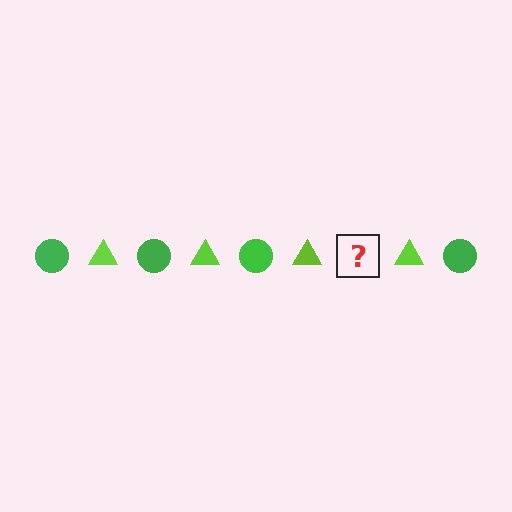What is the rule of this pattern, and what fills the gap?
The rule is that the pattern alternates between green circle and lime triangle. The gap should be filled with a green circle.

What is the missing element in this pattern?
The missing element is a green circle.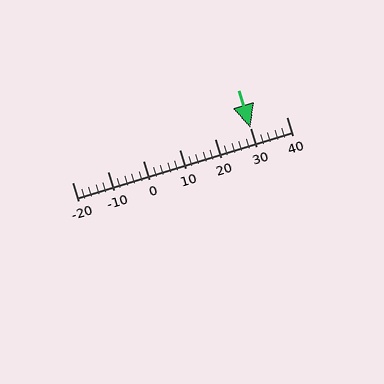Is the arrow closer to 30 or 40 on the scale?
The arrow is closer to 30.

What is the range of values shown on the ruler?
The ruler shows values from -20 to 40.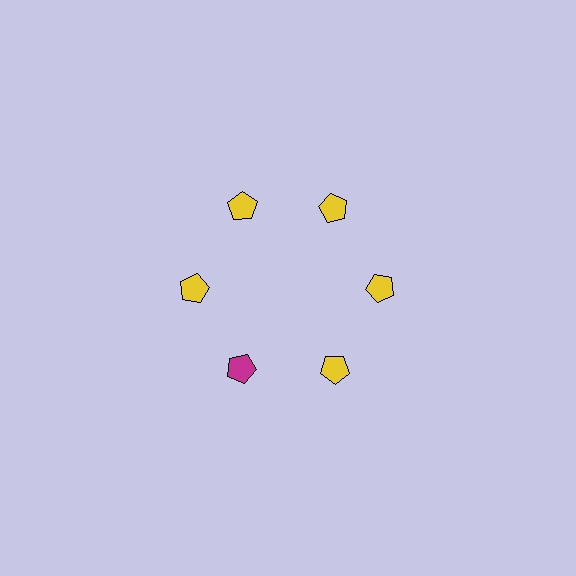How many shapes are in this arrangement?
There are 6 shapes arranged in a ring pattern.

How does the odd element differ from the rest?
It has a different color: magenta instead of yellow.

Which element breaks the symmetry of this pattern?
The magenta pentagon at roughly the 7 o'clock position breaks the symmetry. All other shapes are yellow pentagons.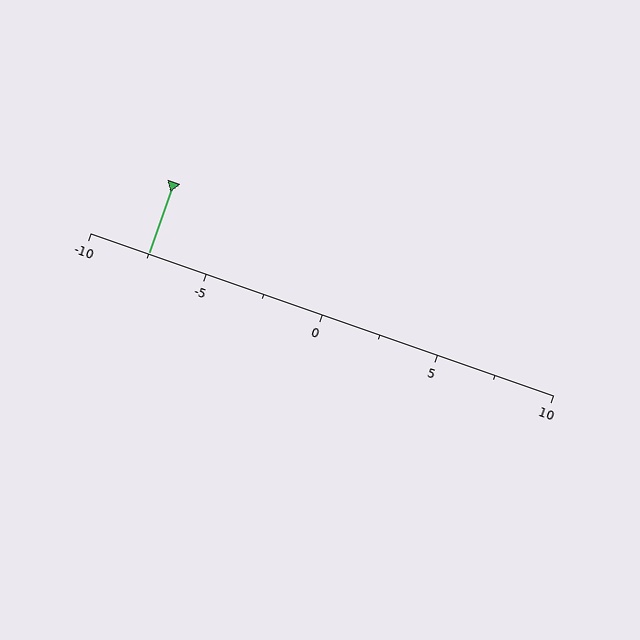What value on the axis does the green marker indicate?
The marker indicates approximately -7.5.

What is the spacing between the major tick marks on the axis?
The major ticks are spaced 5 apart.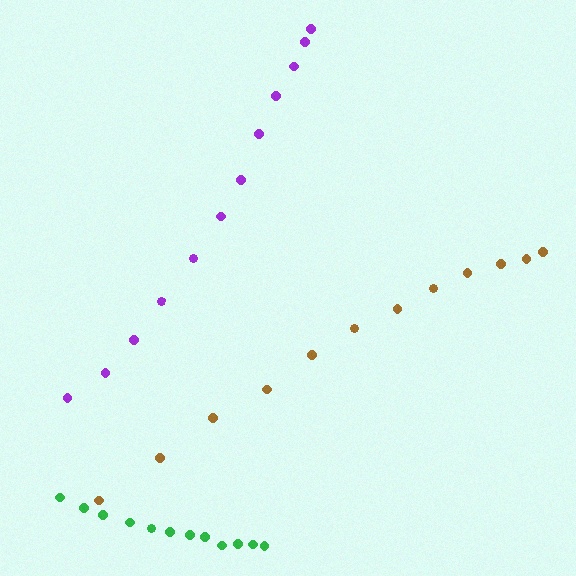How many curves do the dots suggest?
There are 3 distinct paths.